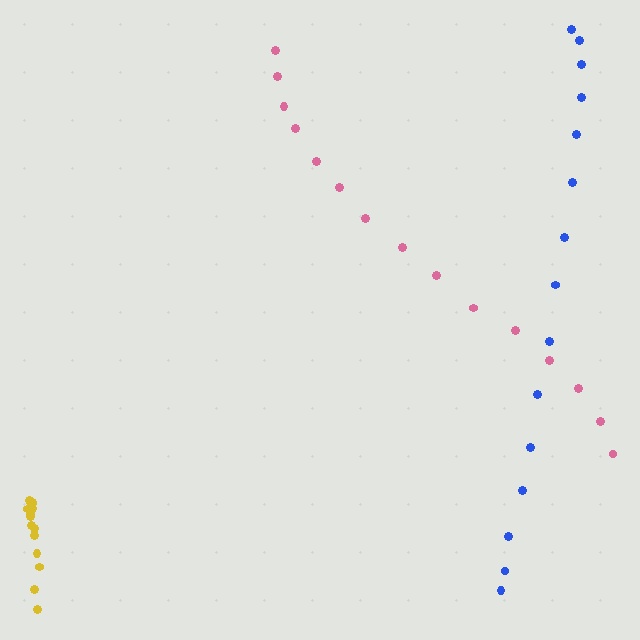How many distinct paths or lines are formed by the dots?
There are 3 distinct paths.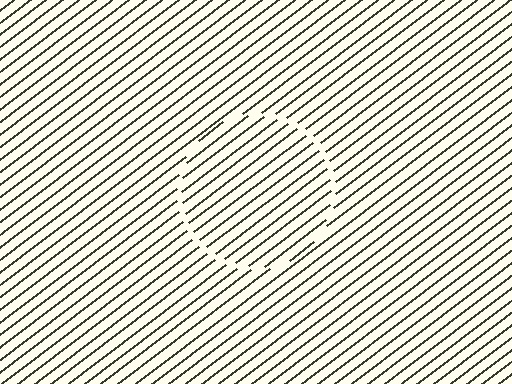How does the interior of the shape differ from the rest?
The interior of the shape contains the same grating, shifted by half a period — the contour is defined by the phase discontinuity where line-ends from the inner and outer gratings abut.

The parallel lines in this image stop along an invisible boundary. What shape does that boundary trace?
An illusory circle. The interior of the shape contains the same grating, shifted by half a period — the contour is defined by the phase discontinuity where line-ends from the inner and outer gratings abut.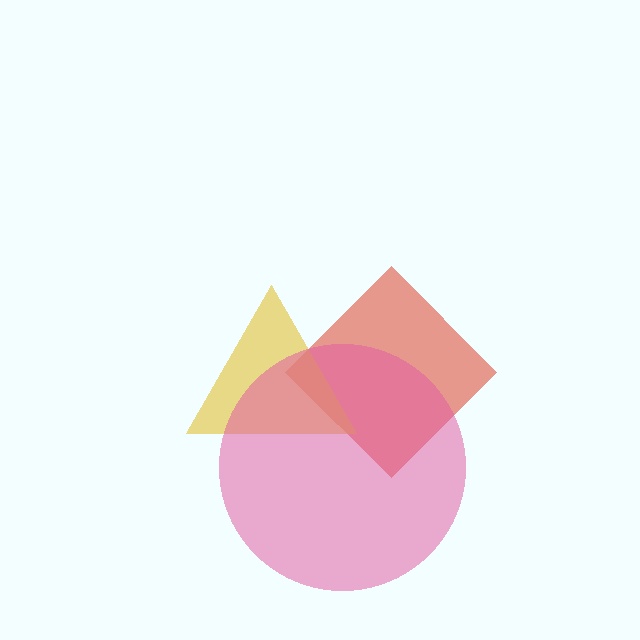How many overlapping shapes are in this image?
There are 3 overlapping shapes in the image.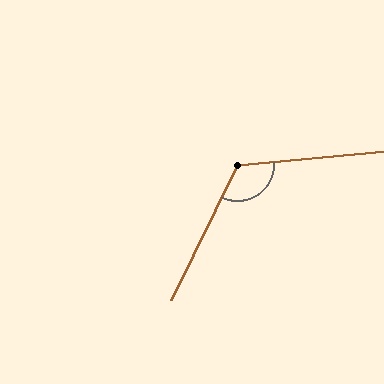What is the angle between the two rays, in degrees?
Approximately 121 degrees.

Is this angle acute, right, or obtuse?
It is obtuse.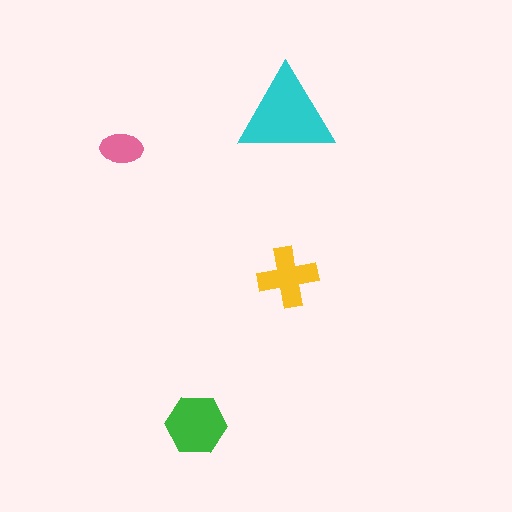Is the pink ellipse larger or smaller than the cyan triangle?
Smaller.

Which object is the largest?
The cyan triangle.